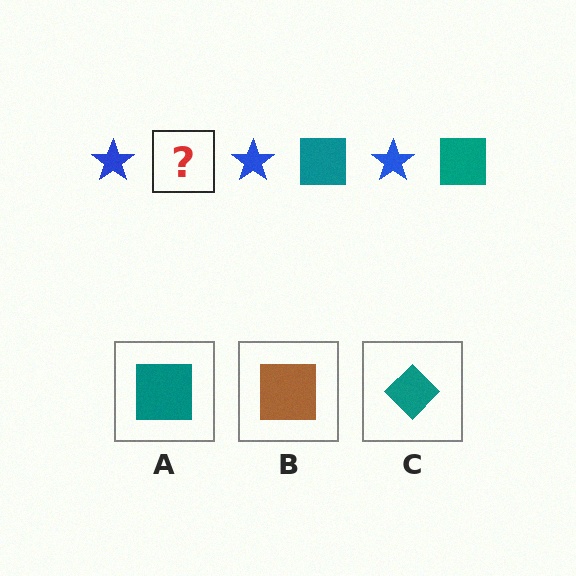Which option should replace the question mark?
Option A.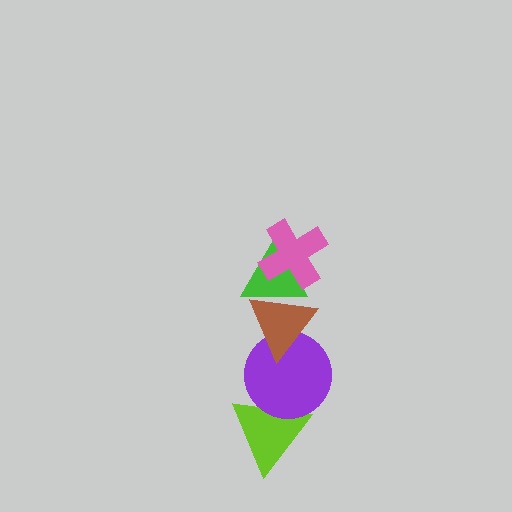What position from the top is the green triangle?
The green triangle is 2nd from the top.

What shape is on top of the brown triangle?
The green triangle is on top of the brown triangle.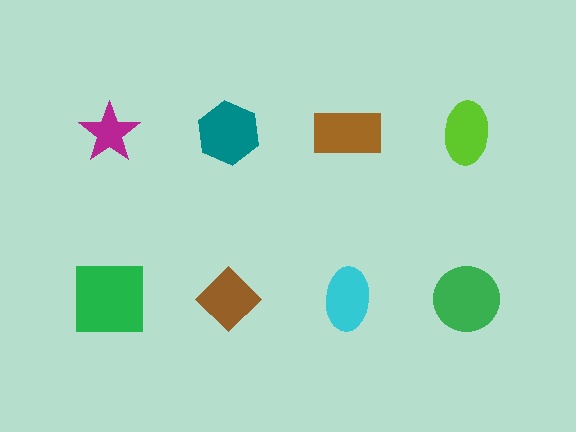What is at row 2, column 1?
A green square.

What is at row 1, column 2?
A teal hexagon.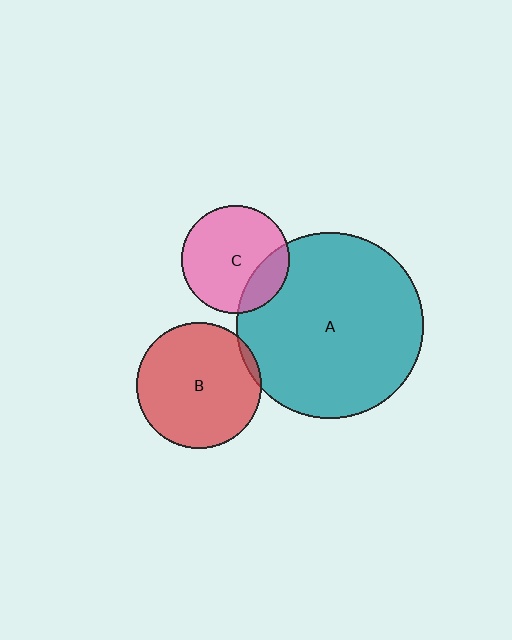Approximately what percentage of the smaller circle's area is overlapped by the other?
Approximately 20%.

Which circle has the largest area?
Circle A (teal).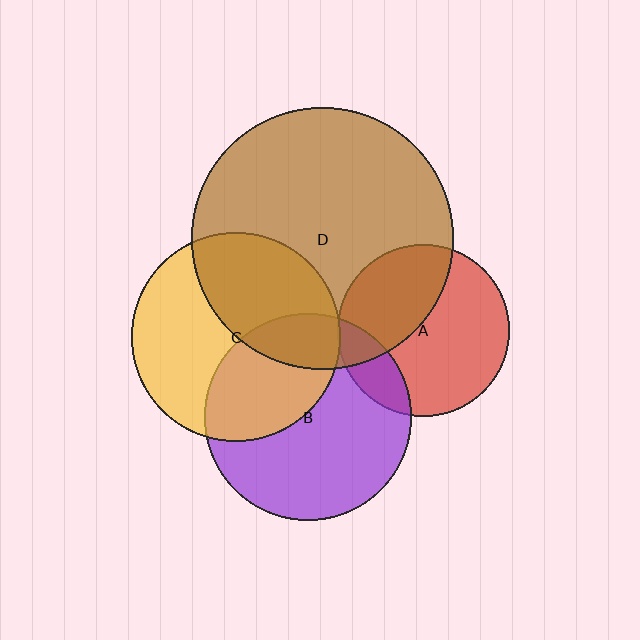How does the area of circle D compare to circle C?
Approximately 1.6 times.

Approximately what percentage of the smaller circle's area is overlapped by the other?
Approximately 40%.